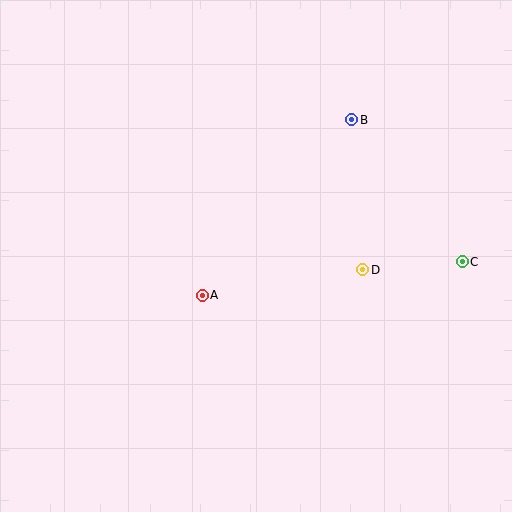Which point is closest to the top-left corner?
Point A is closest to the top-left corner.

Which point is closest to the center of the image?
Point A at (202, 295) is closest to the center.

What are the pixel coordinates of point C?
Point C is at (462, 262).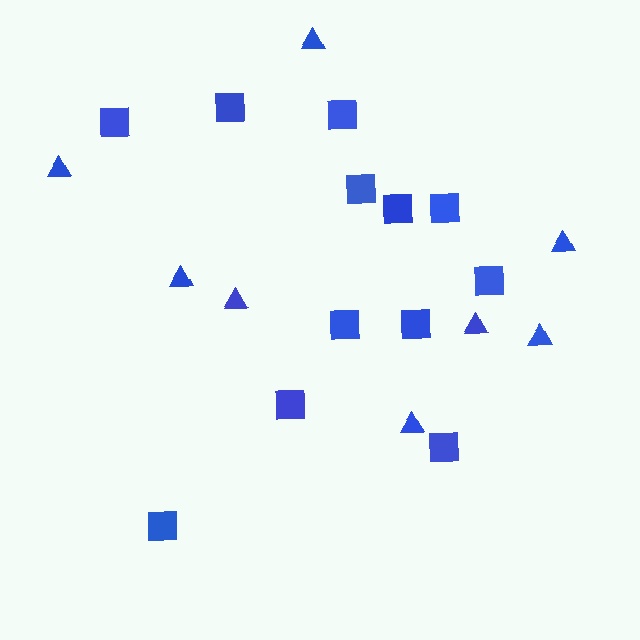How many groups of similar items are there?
There are 2 groups: one group of squares (12) and one group of triangles (8).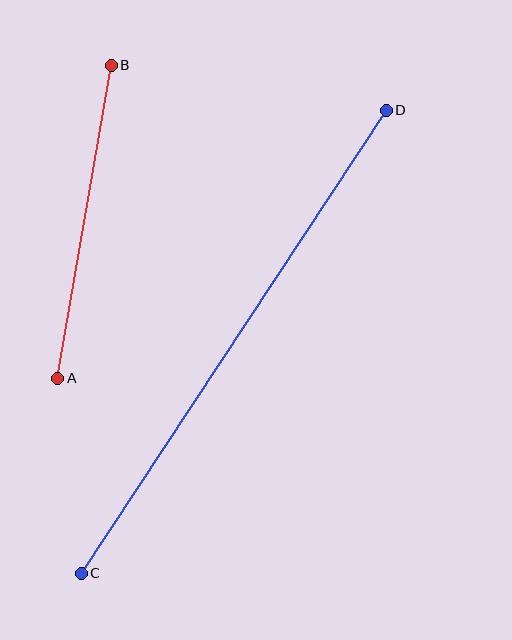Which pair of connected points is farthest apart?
Points C and D are farthest apart.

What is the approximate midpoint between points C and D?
The midpoint is at approximately (234, 342) pixels.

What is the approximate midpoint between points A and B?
The midpoint is at approximately (84, 222) pixels.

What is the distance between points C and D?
The distance is approximately 554 pixels.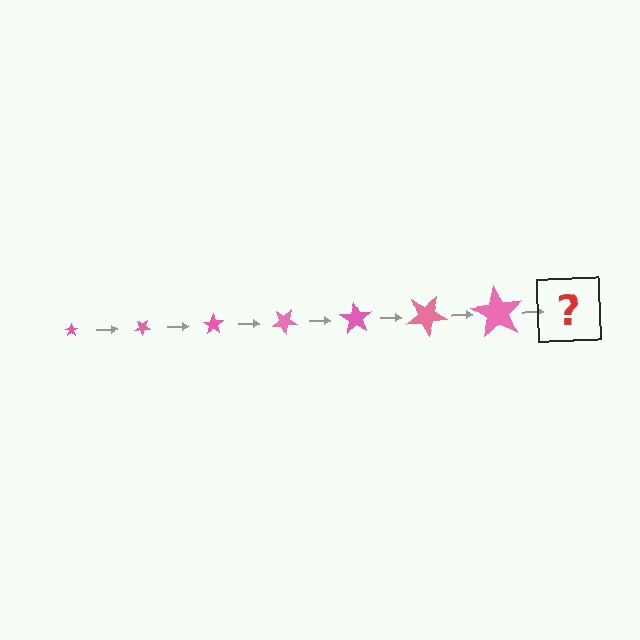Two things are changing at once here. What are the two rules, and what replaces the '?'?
The two rules are that the star grows larger each step and it rotates 35 degrees each step. The '?' should be a star, larger than the previous one and rotated 245 degrees from the start.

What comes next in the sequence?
The next element should be a star, larger than the previous one and rotated 245 degrees from the start.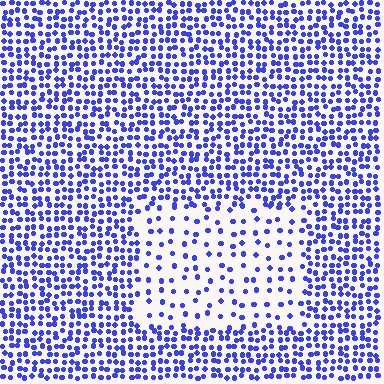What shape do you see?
I see a rectangle.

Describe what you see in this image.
The image contains small blue elements arranged at two different densities. A rectangle-shaped region is visible where the elements are less densely packed than the surrounding area.